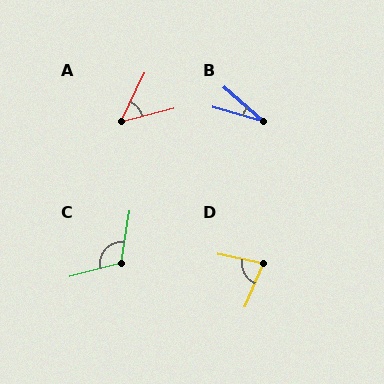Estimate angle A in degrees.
Approximately 49 degrees.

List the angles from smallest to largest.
B (25°), A (49°), D (79°), C (114°).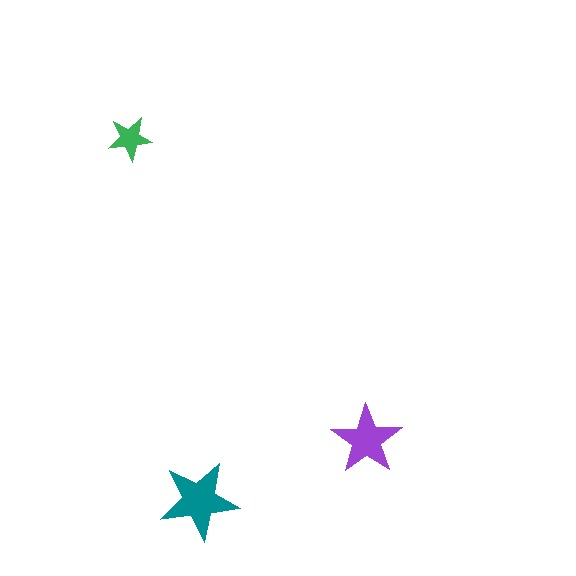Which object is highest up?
The green star is topmost.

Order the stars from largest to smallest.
the teal one, the purple one, the green one.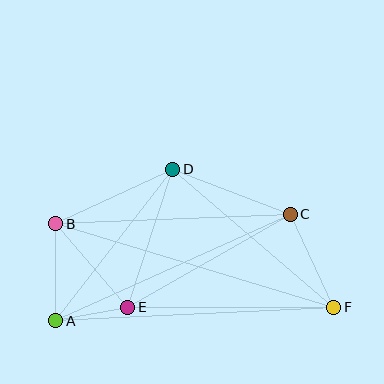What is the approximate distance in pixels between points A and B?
The distance between A and B is approximately 97 pixels.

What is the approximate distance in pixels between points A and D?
The distance between A and D is approximately 191 pixels.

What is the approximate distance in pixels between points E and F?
The distance between E and F is approximately 206 pixels.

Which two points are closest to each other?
Points A and E are closest to each other.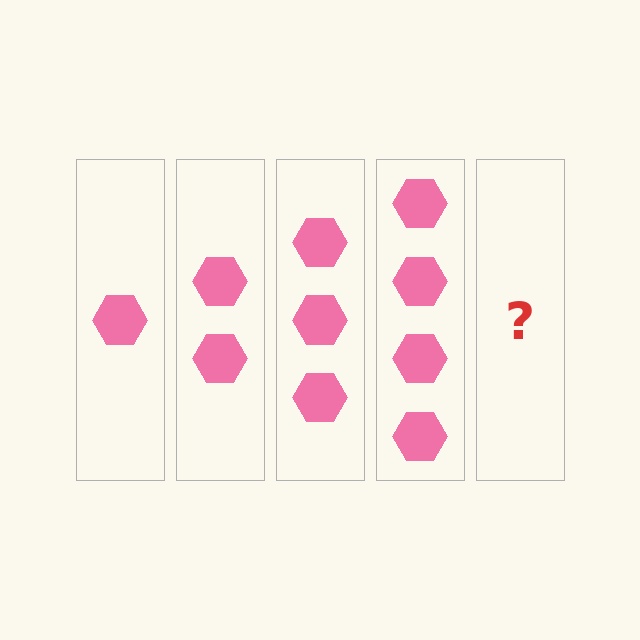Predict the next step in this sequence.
The next step is 5 hexagons.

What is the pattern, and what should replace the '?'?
The pattern is that each step adds one more hexagon. The '?' should be 5 hexagons.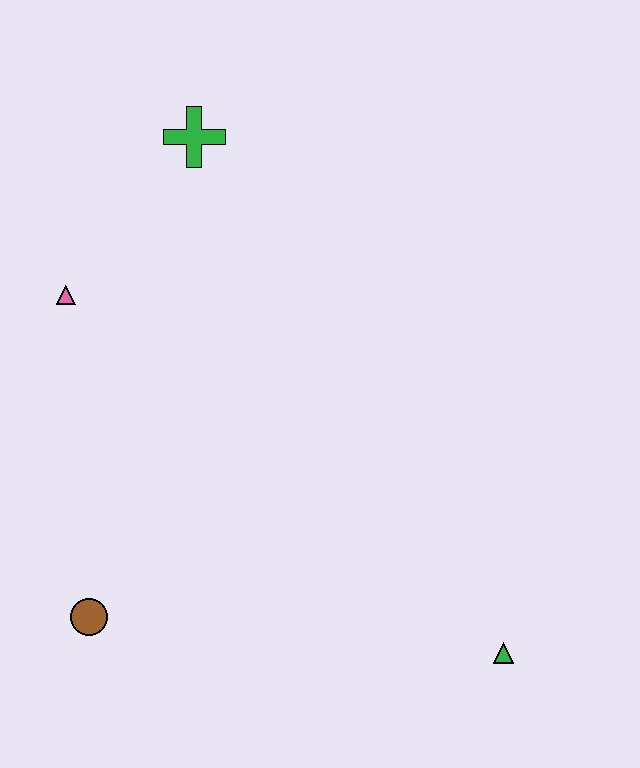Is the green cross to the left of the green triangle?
Yes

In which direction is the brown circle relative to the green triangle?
The brown circle is to the left of the green triangle.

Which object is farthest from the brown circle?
The green cross is farthest from the brown circle.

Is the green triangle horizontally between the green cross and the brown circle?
No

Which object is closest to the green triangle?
The brown circle is closest to the green triangle.